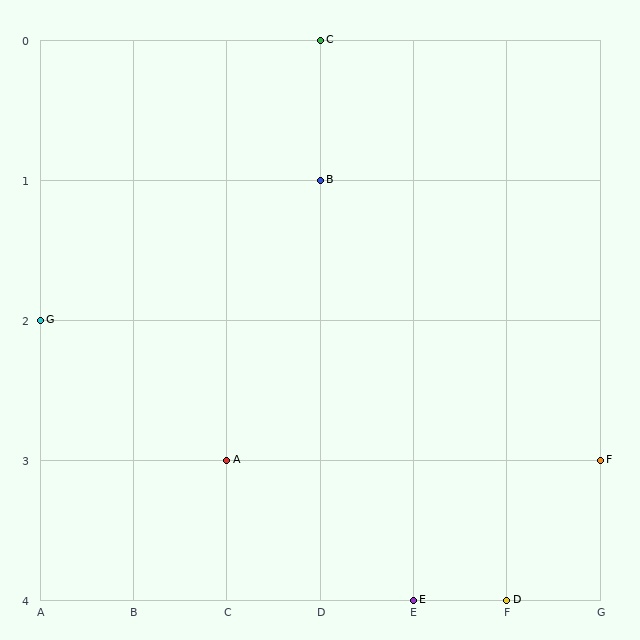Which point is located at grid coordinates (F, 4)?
Point D is at (F, 4).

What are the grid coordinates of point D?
Point D is at grid coordinates (F, 4).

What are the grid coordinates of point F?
Point F is at grid coordinates (G, 3).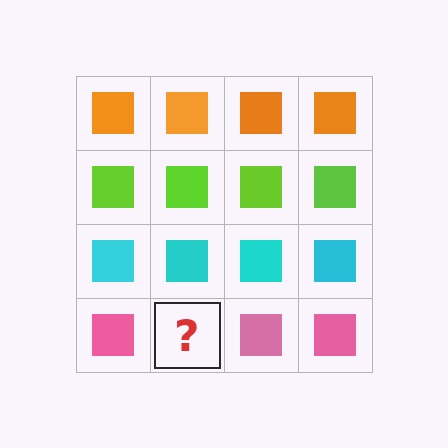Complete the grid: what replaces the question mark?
The question mark should be replaced with a pink square.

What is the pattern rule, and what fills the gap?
The rule is that each row has a consistent color. The gap should be filled with a pink square.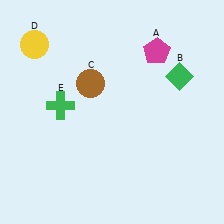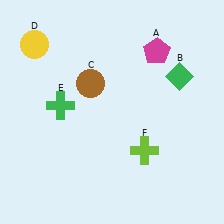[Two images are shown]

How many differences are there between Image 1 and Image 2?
There is 1 difference between the two images.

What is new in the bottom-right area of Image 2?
A lime cross (F) was added in the bottom-right area of Image 2.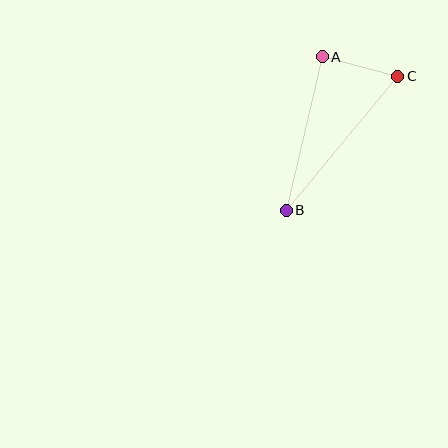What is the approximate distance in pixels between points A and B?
The distance between A and B is approximately 158 pixels.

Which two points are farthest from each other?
Points B and C are farthest from each other.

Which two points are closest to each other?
Points A and C are closest to each other.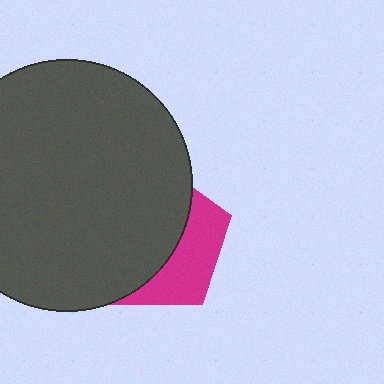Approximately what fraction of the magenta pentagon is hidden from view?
Roughly 64% of the magenta pentagon is hidden behind the dark gray circle.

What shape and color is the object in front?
The object in front is a dark gray circle.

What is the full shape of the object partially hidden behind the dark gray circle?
The partially hidden object is a magenta pentagon.